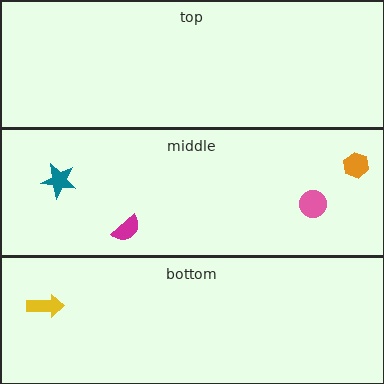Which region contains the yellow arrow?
The bottom region.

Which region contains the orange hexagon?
The middle region.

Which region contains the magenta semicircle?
The middle region.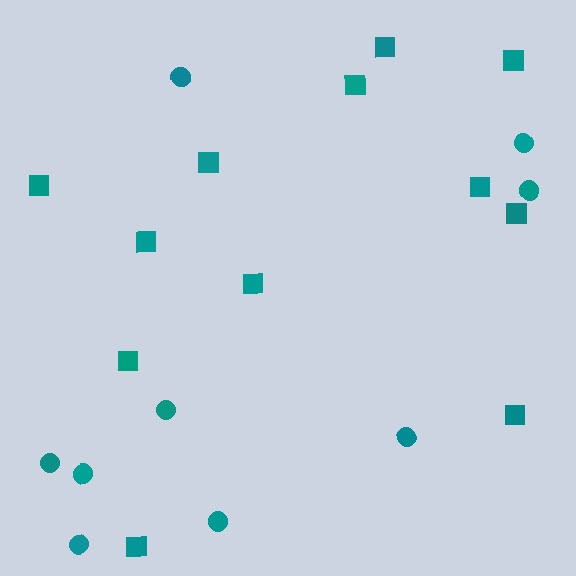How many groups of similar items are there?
There are 2 groups: one group of circles (9) and one group of squares (12).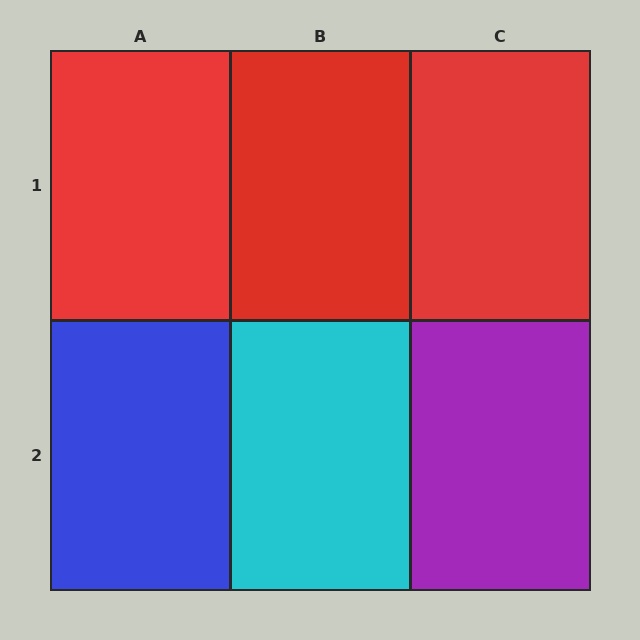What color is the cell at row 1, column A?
Red.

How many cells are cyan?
1 cell is cyan.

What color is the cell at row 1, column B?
Red.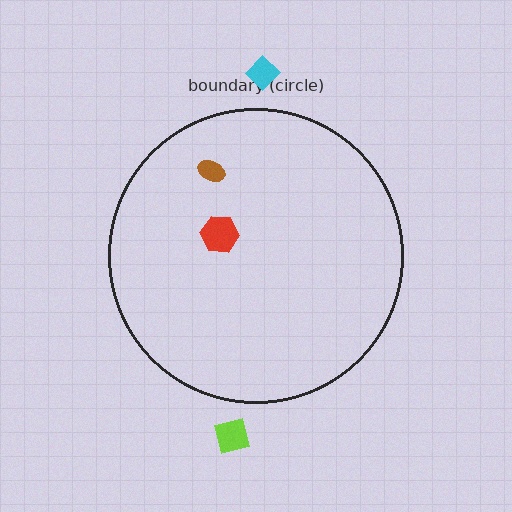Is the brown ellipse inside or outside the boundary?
Inside.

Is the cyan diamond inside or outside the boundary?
Outside.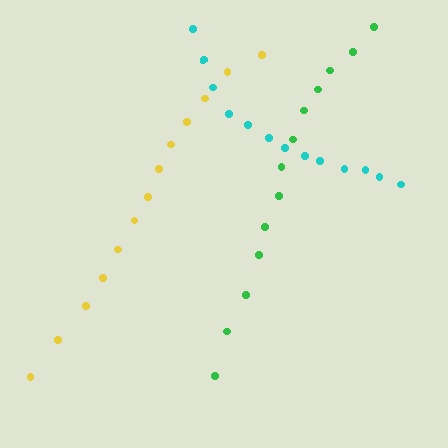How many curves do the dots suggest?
There are 3 distinct paths.